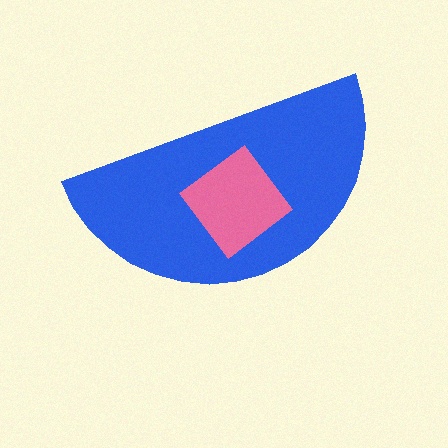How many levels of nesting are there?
2.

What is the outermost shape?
The blue semicircle.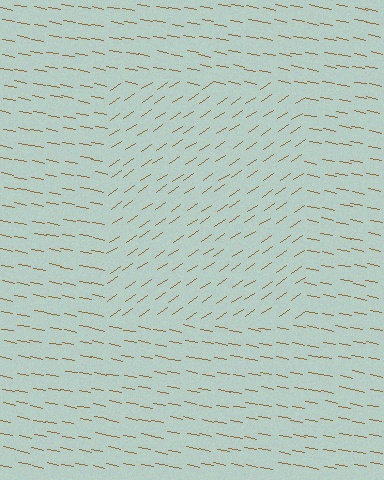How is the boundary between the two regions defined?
The boundary is defined purely by a change in line orientation (approximately 45 degrees difference). All lines are the same color and thickness.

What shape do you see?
I see a rectangle.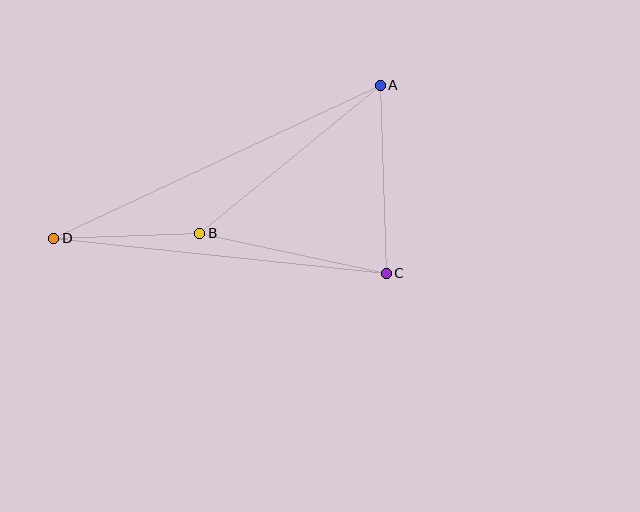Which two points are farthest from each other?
Points A and D are farthest from each other.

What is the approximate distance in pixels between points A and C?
The distance between A and C is approximately 188 pixels.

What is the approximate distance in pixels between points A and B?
The distance between A and B is approximately 233 pixels.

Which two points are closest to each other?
Points B and D are closest to each other.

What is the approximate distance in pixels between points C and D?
The distance between C and D is approximately 334 pixels.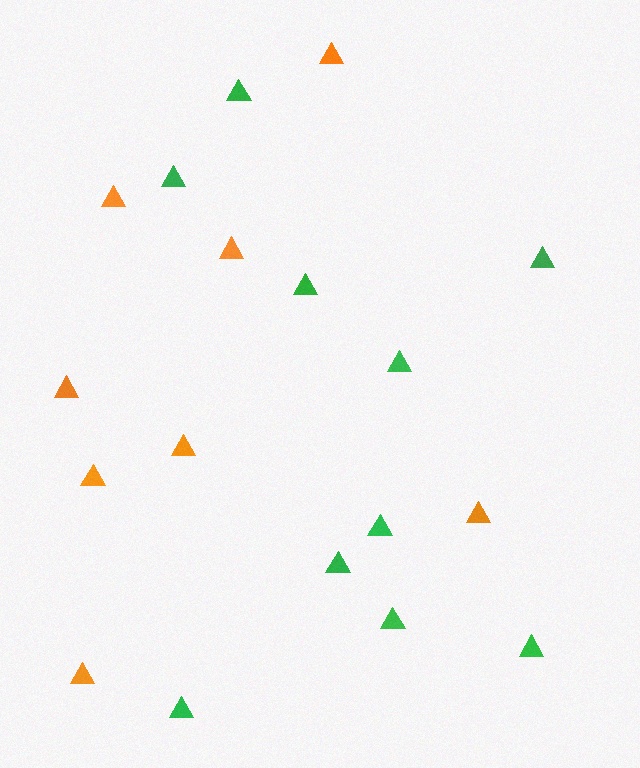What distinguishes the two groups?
There are 2 groups: one group of green triangles (10) and one group of orange triangles (8).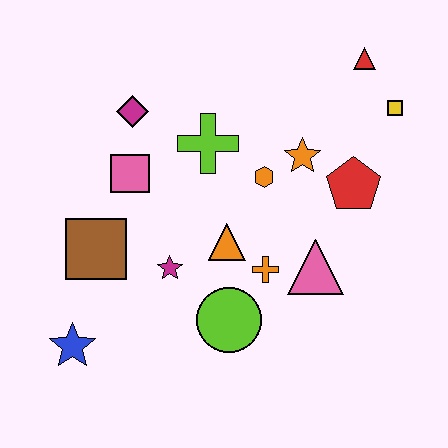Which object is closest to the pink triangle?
The orange cross is closest to the pink triangle.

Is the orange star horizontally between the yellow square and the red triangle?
No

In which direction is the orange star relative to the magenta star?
The orange star is to the right of the magenta star.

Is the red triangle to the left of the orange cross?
No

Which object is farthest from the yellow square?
The blue star is farthest from the yellow square.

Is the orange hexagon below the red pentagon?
No